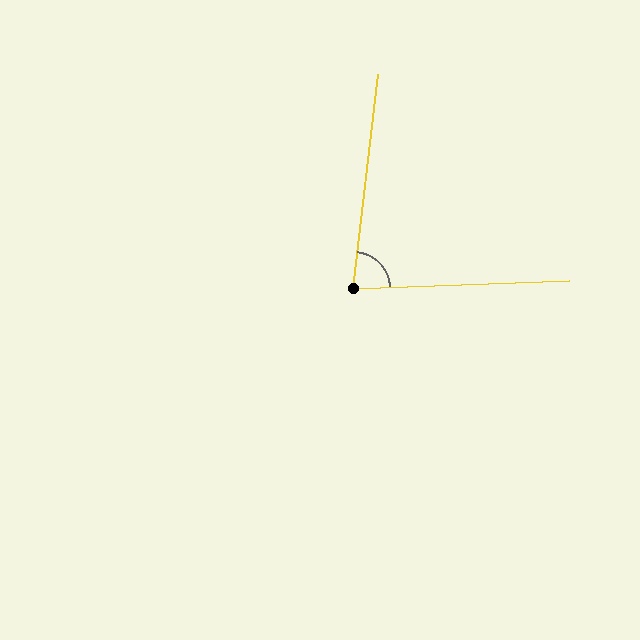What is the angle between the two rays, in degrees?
Approximately 81 degrees.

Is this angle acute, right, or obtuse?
It is acute.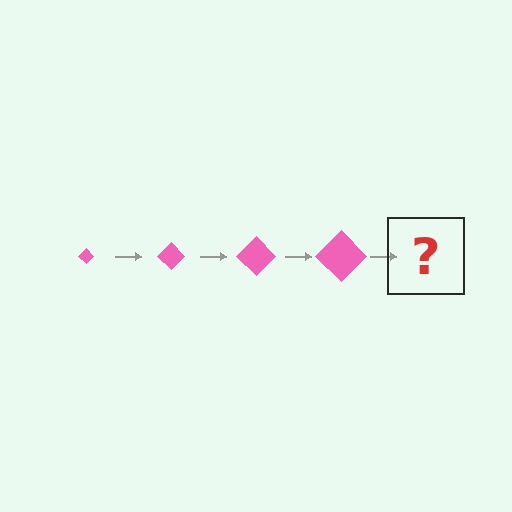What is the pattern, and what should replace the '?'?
The pattern is that the diamond gets progressively larger each step. The '?' should be a pink diamond, larger than the previous one.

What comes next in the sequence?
The next element should be a pink diamond, larger than the previous one.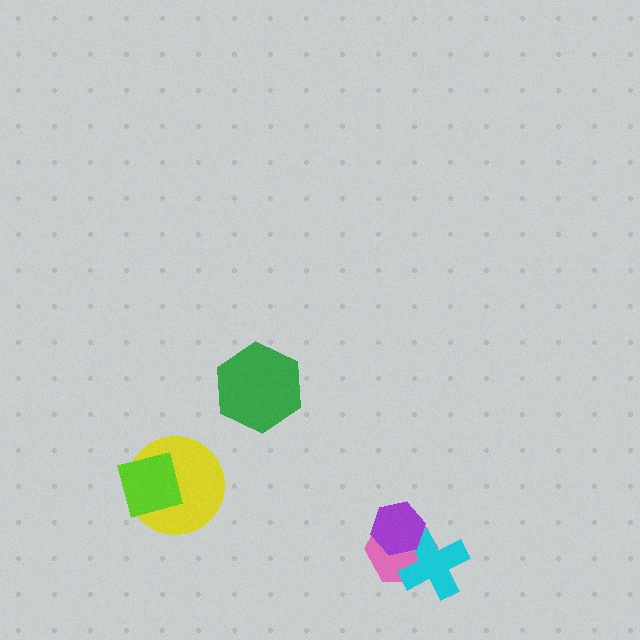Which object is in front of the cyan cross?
The purple hexagon is in front of the cyan cross.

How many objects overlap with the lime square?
1 object overlaps with the lime square.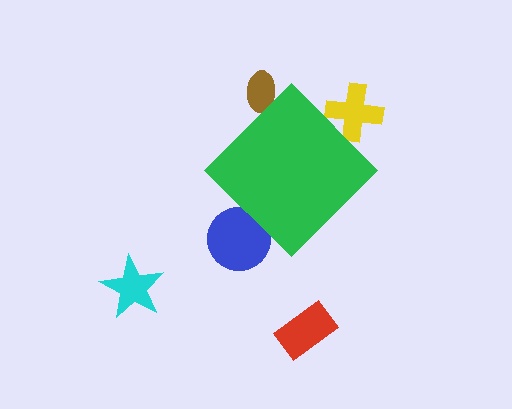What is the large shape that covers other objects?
A green diamond.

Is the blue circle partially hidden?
Yes, the blue circle is partially hidden behind the green diamond.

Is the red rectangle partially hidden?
No, the red rectangle is fully visible.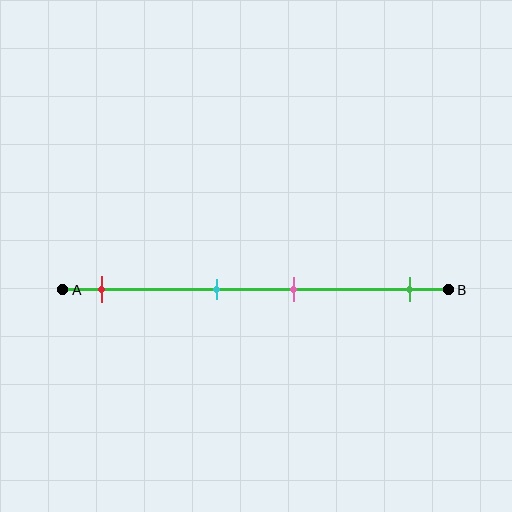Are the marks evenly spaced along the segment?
No, the marks are not evenly spaced.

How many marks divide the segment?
There are 4 marks dividing the segment.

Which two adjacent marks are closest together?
The cyan and pink marks are the closest adjacent pair.